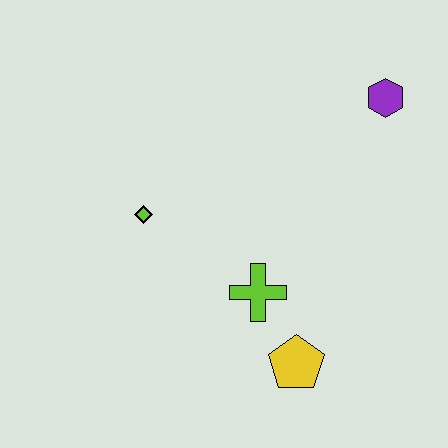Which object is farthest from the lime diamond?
The purple hexagon is farthest from the lime diamond.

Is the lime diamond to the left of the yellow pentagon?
Yes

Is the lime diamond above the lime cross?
Yes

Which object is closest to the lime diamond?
The lime cross is closest to the lime diamond.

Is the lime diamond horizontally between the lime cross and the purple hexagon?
No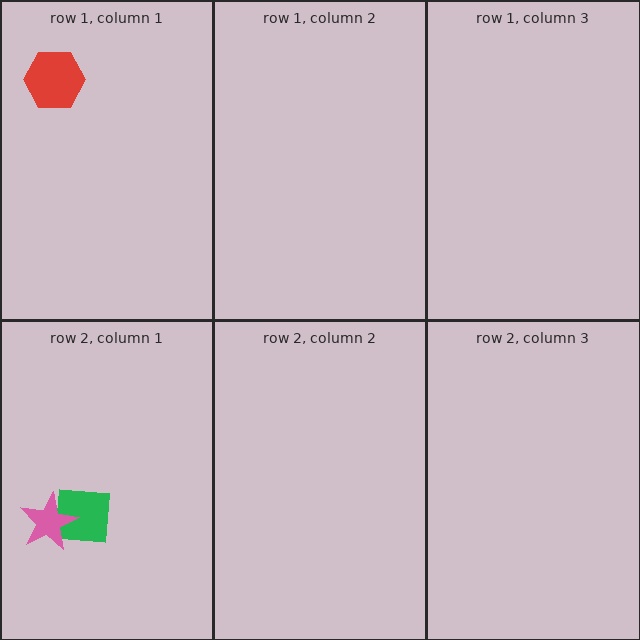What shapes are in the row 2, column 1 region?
The green square, the pink star.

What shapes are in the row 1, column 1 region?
The red hexagon.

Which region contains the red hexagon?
The row 1, column 1 region.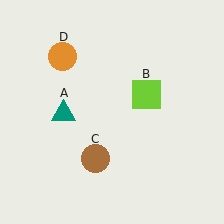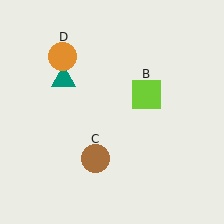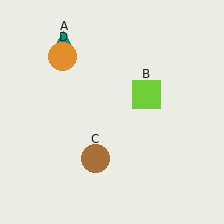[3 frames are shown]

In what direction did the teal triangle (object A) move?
The teal triangle (object A) moved up.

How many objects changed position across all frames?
1 object changed position: teal triangle (object A).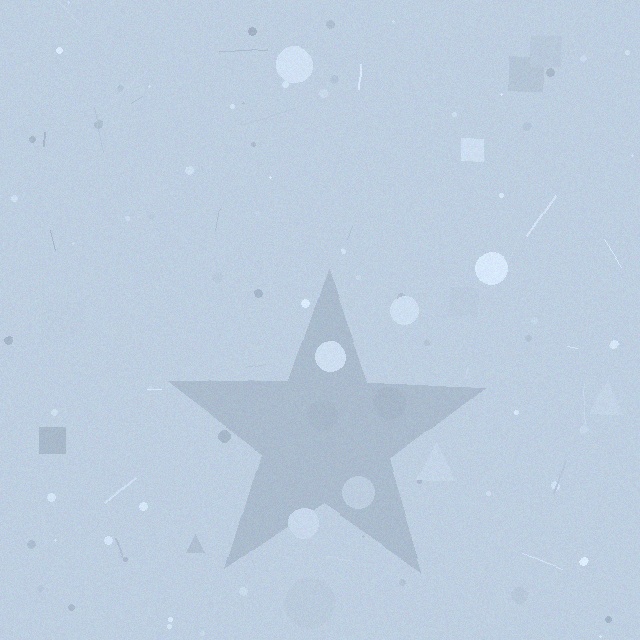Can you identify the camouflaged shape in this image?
The camouflaged shape is a star.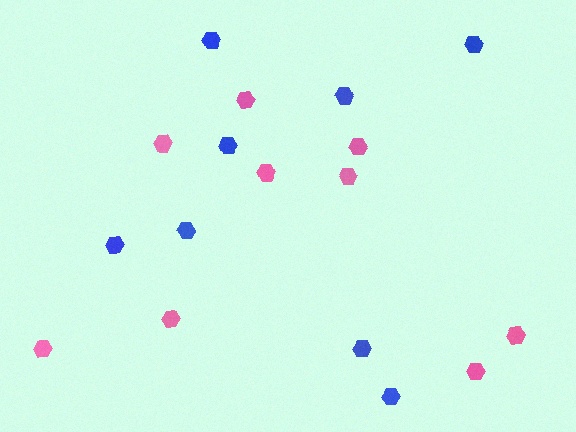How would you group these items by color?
There are 2 groups: one group of pink hexagons (9) and one group of blue hexagons (8).